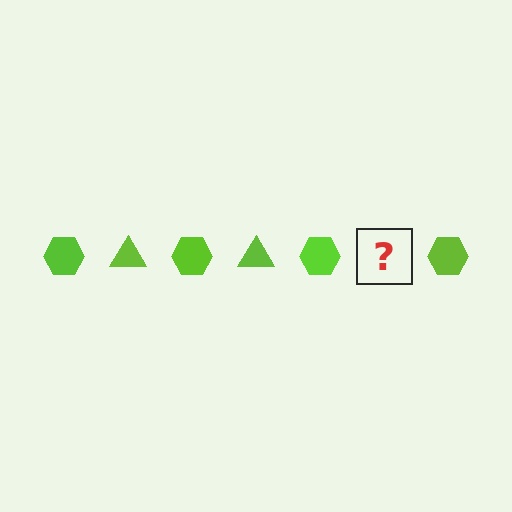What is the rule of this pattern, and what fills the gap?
The rule is that the pattern cycles through hexagon, triangle shapes in lime. The gap should be filled with a lime triangle.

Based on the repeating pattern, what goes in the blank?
The blank should be a lime triangle.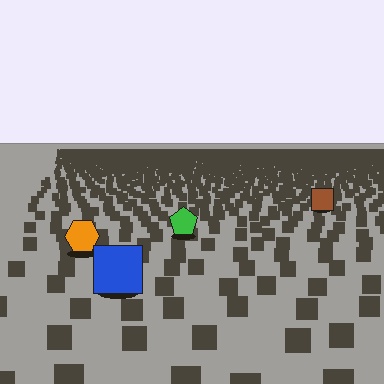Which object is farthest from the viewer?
The brown square is farthest from the viewer. It appears smaller and the ground texture around it is denser.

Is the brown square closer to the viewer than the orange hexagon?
No. The orange hexagon is closer — you can tell from the texture gradient: the ground texture is coarser near it.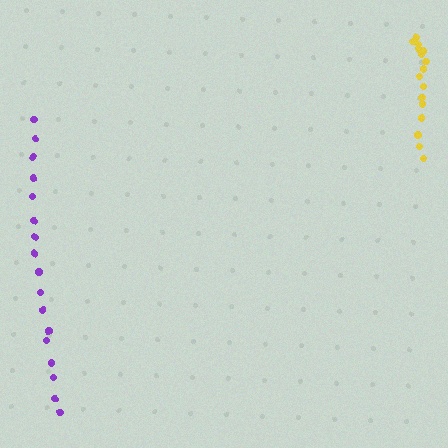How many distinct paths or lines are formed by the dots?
There are 2 distinct paths.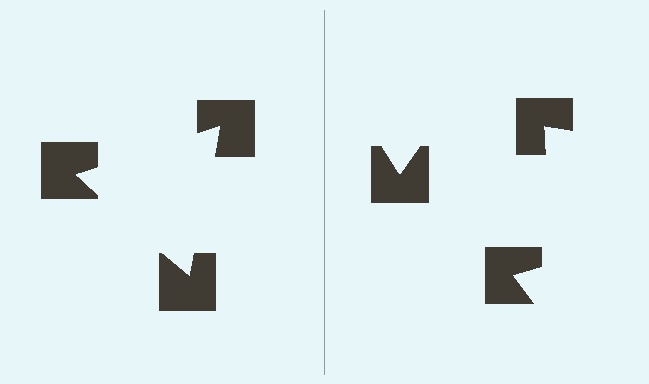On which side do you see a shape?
An illusory triangle appears on the left side. On the right side the wedge cuts are rotated, so no coherent shape forms.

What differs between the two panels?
The notched squares are positioned identically on both sides; only the wedge orientations differ. On the left they align to a triangle; on the right they are misaligned.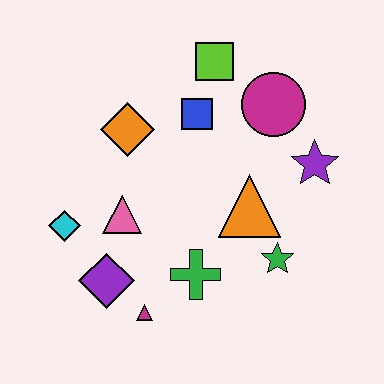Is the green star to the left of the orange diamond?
No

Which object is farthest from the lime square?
The magenta triangle is farthest from the lime square.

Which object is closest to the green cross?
The magenta triangle is closest to the green cross.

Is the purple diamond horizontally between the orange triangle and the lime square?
No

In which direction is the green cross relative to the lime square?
The green cross is below the lime square.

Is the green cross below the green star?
Yes